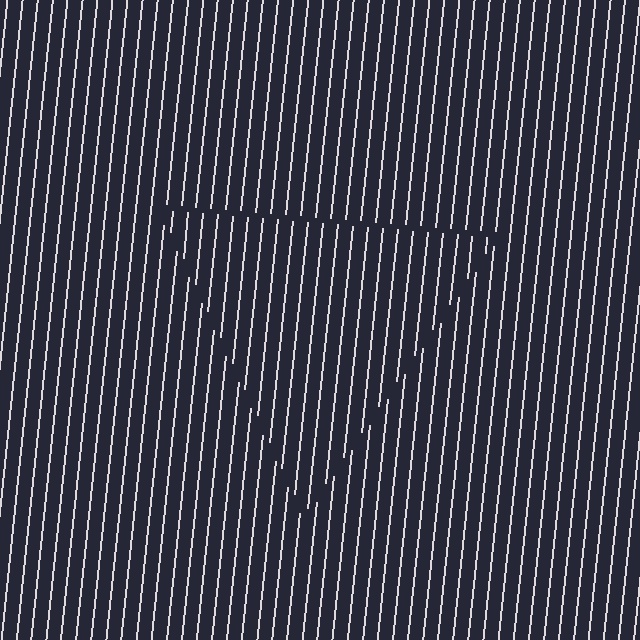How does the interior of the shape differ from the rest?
The interior of the shape contains the same grating, shifted by half a period — the contour is defined by the phase discontinuity where line-ends from the inner and outer gratings abut.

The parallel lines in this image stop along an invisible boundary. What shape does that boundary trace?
An illusory triangle. The interior of the shape contains the same grating, shifted by half a period — the contour is defined by the phase discontinuity where line-ends from the inner and outer gratings abut.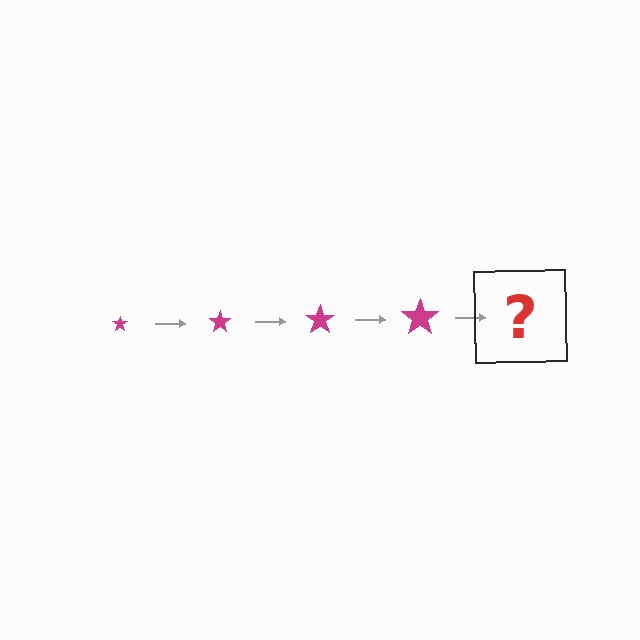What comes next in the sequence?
The next element should be a magenta star, larger than the previous one.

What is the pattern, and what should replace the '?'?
The pattern is that the star gets progressively larger each step. The '?' should be a magenta star, larger than the previous one.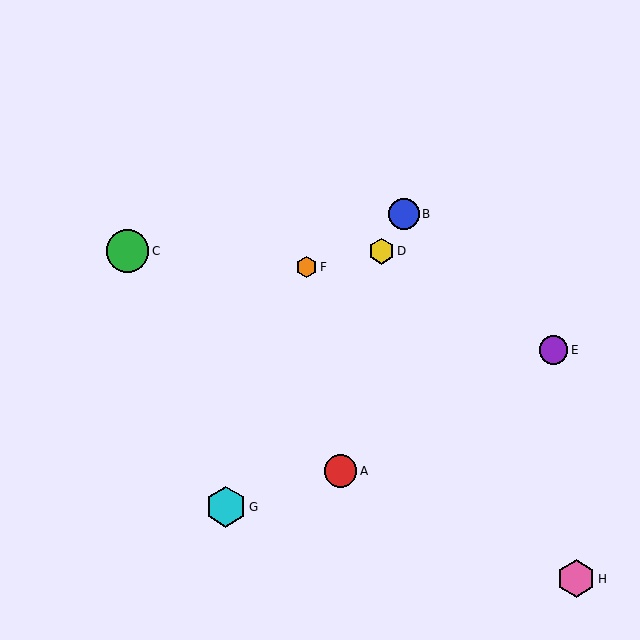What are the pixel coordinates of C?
Object C is at (127, 251).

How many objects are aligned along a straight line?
3 objects (B, D, G) are aligned along a straight line.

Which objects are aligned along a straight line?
Objects B, D, G are aligned along a straight line.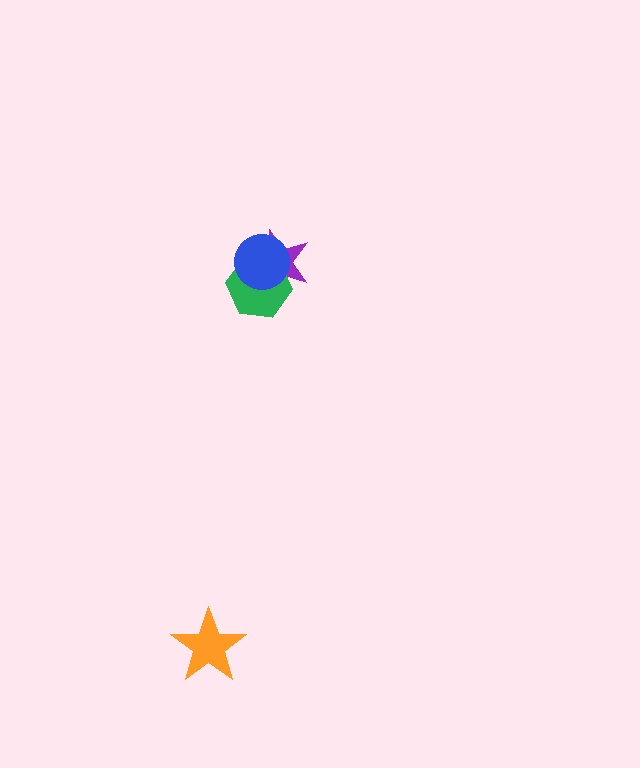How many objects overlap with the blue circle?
2 objects overlap with the blue circle.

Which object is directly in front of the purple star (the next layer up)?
The green hexagon is directly in front of the purple star.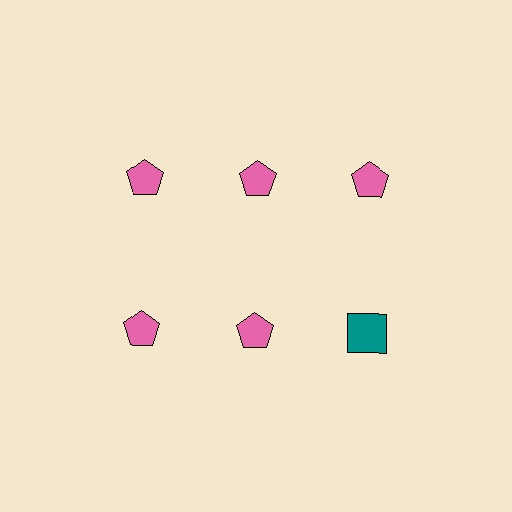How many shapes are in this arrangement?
There are 6 shapes arranged in a grid pattern.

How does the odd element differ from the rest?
It differs in both color (teal instead of pink) and shape (square instead of pentagon).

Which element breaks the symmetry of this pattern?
The teal square in the second row, center column breaks the symmetry. All other shapes are pink pentagons.